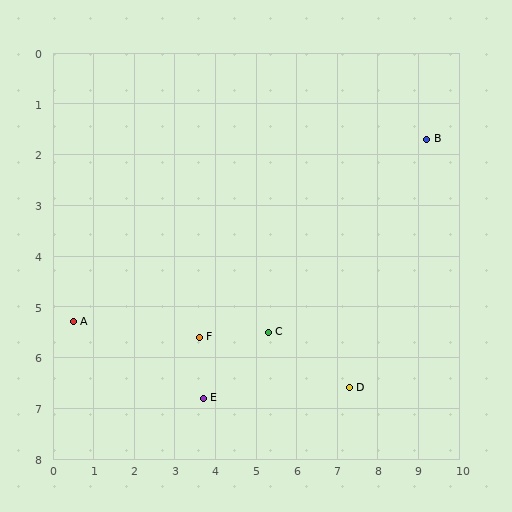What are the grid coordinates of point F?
Point F is at approximately (3.6, 5.6).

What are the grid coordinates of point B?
Point B is at approximately (9.2, 1.7).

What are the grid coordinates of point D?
Point D is at approximately (7.3, 6.6).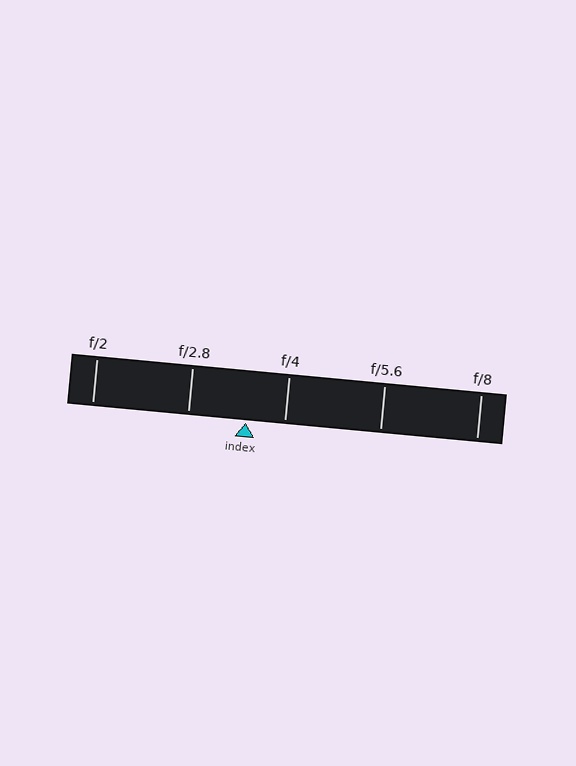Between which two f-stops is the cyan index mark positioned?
The index mark is between f/2.8 and f/4.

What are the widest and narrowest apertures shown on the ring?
The widest aperture shown is f/2 and the narrowest is f/8.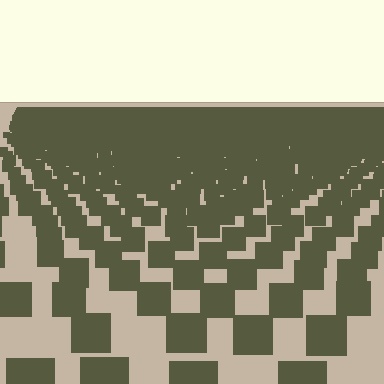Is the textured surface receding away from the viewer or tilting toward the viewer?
The surface is receding away from the viewer. Texture elements get smaller and denser toward the top.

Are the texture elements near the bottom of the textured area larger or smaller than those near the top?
Larger. Near the bottom, elements are closer to the viewer and appear at a bigger on-screen size.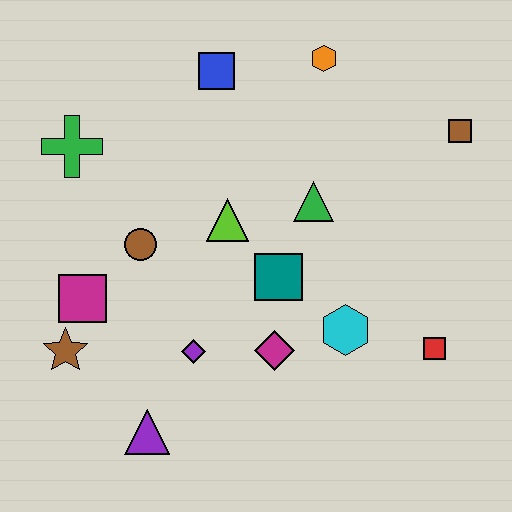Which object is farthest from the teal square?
The green cross is farthest from the teal square.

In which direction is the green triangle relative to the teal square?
The green triangle is above the teal square.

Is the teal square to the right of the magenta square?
Yes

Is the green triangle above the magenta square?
Yes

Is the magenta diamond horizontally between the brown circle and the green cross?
No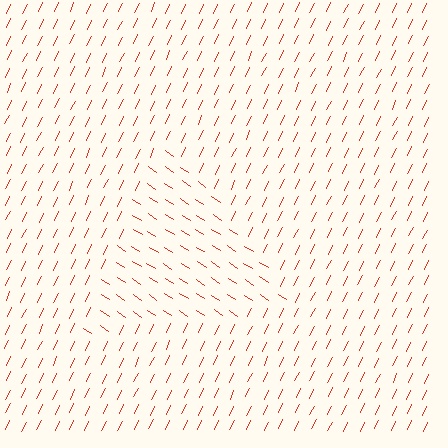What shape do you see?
I see a triangle.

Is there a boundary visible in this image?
Yes, there is a texture boundary formed by a change in line orientation.